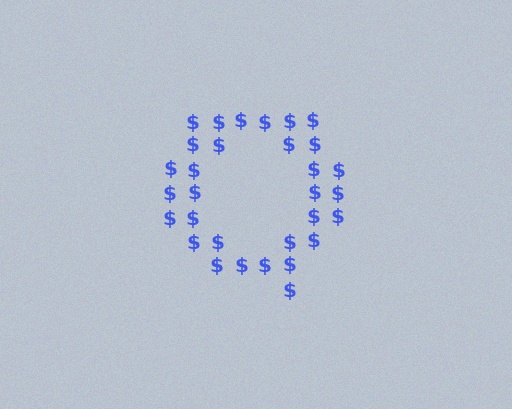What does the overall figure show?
The overall figure shows the letter Q.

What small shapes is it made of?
It is made of small dollar signs.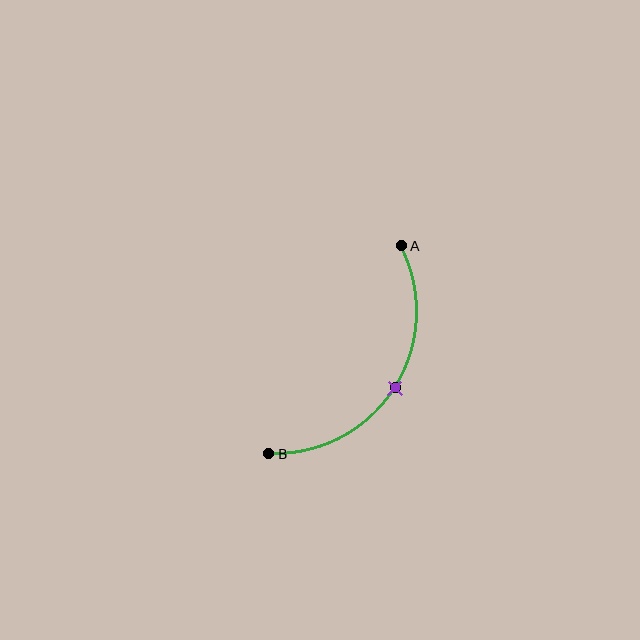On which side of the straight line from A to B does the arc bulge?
The arc bulges to the right of the straight line connecting A and B.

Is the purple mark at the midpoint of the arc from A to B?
Yes. The purple mark lies on the arc at equal arc-length from both A and B — it is the arc midpoint.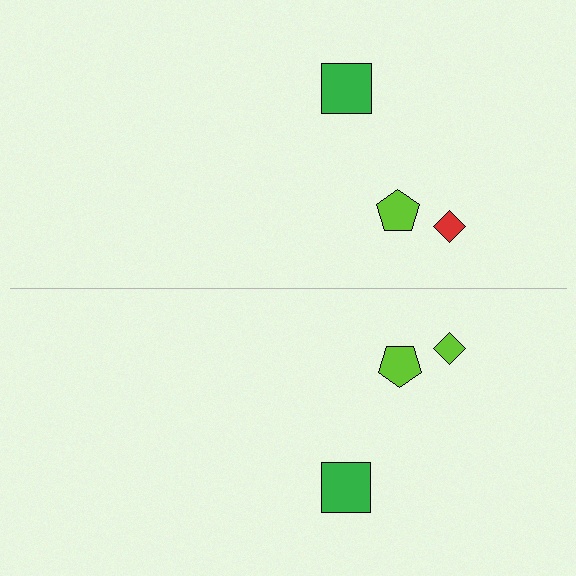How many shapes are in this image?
There are 6 shapes in this image.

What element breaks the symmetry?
The lime diamond on the bottom side breaks the symmetry — its mirror counterpart is red.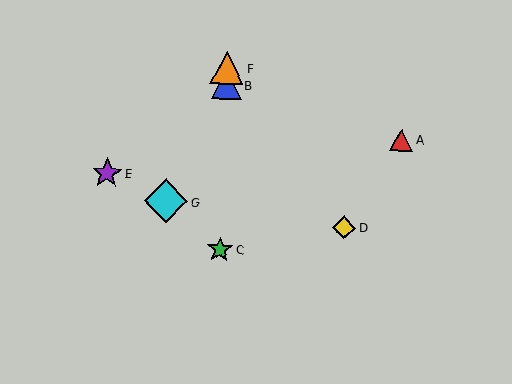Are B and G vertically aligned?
No, B is at x≈226 and G is at x≈166.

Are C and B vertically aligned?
Yes, both are at x≈220.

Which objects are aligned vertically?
Objects B, C, F are aligned vertically.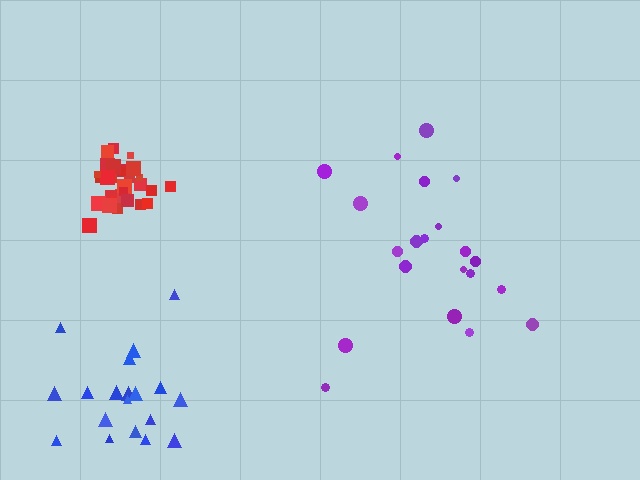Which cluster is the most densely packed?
Red.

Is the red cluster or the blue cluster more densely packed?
Red.